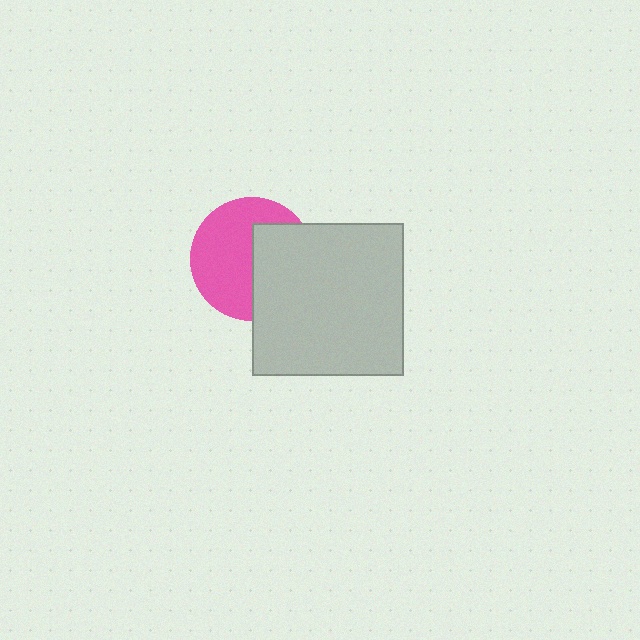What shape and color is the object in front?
The object in front is a light gray square.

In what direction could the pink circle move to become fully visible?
The pink circle could move left. That would shift it out from behind the light gray square entirely.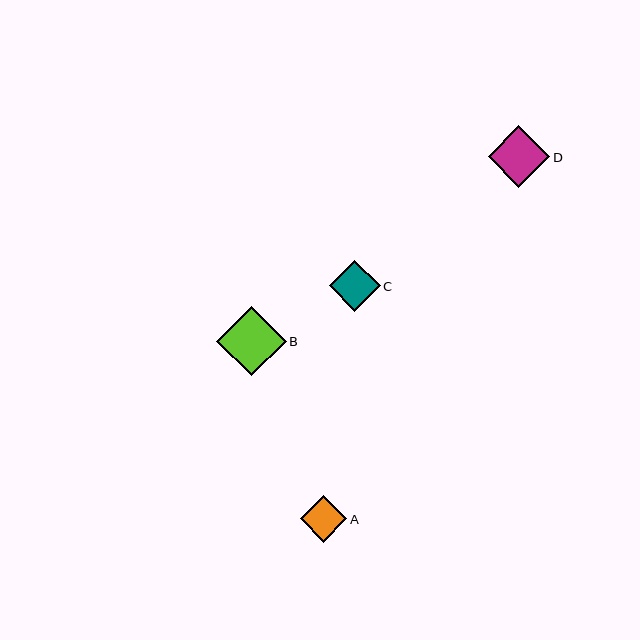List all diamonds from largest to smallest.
From largest to smallest: B, D, C, A.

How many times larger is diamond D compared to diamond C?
Diamond D is approximately 1.2 times the size of diamond C.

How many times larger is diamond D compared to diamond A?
Diamond D is approximately 1.3 times the size of diamond A.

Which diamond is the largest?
Diamond B is the largest with a size of approximately 69 pixels.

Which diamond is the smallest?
Diamond A is the smallest with a size of approximately 47 pixels.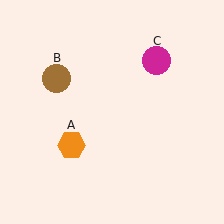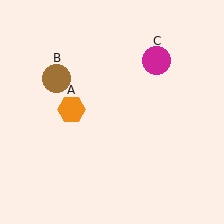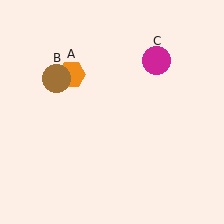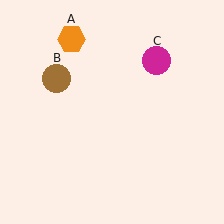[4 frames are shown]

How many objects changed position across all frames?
1 object changed position: orange hexagon (object A).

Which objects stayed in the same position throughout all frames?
Brown circle (object B) and magenta circle (object C) remained stationary.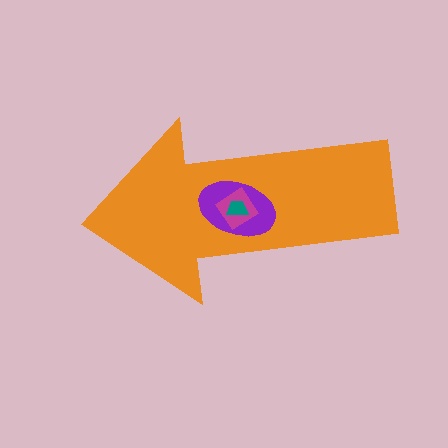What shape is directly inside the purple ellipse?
The magenta diamond.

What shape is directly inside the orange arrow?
The purple ellipse.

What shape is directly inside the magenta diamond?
The teal trapezoid.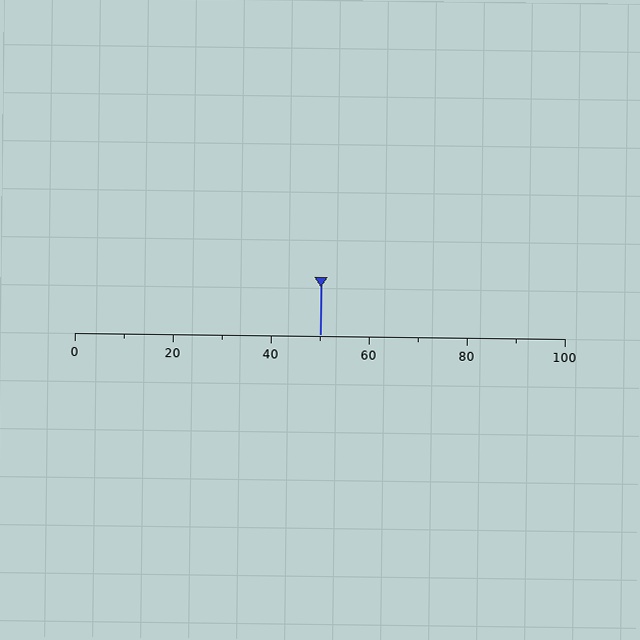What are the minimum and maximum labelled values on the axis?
The axis runs from 0 to 100.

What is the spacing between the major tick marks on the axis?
The major ticks are spaced 20 apart.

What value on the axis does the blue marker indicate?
The marker indicates approximately 50.